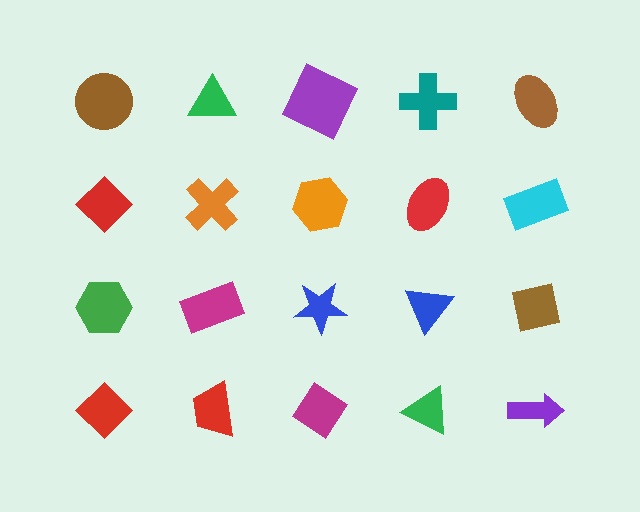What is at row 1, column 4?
A teal cross.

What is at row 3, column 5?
A brown square.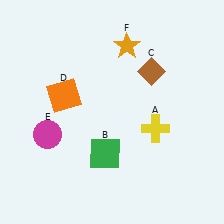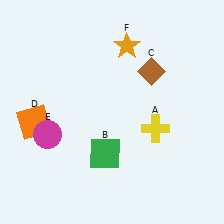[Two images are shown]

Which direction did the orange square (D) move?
The orange square (D) moved left.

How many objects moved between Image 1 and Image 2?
1 object moved between the two images.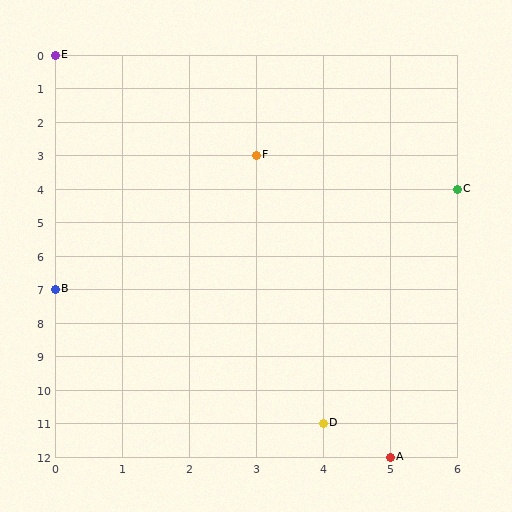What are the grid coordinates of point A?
Point A is at grid coordinates (5, 12).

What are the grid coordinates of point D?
Point D is at grid coordinates (4, 11).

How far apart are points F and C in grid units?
Points F and C are 3 columns and 1 row apart (about 3.2 grid units diagonally).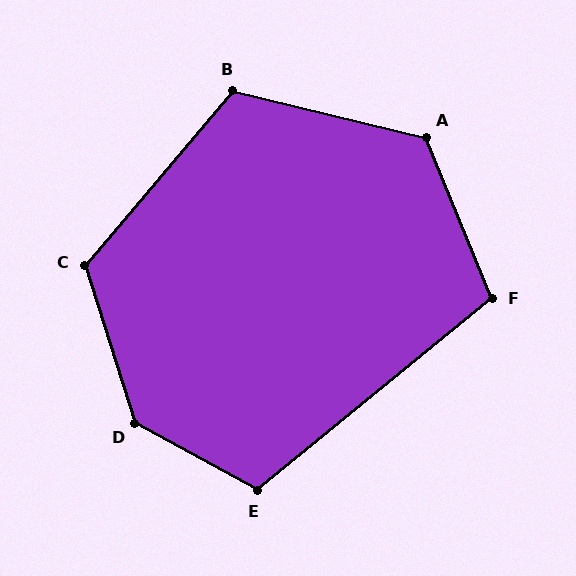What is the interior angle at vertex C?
Approximately 122 degrees (obtuse).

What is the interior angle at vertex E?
Approximately 112 degrees (obtuse).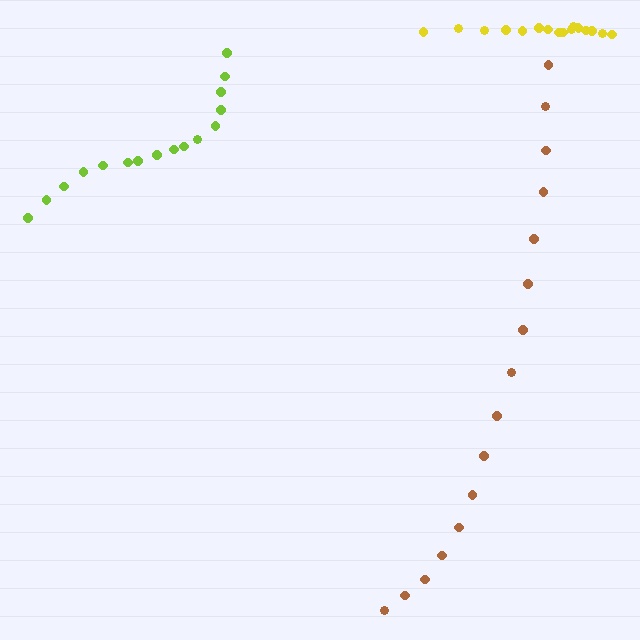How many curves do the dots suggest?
There are 3 distinct paths.